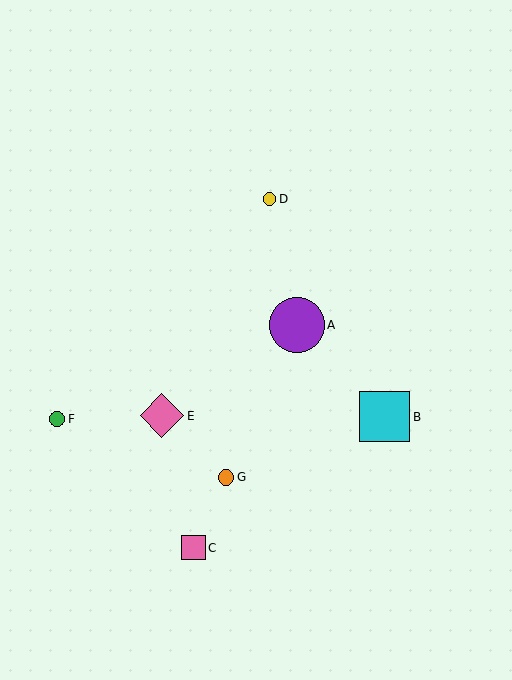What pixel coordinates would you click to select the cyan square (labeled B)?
Click at (385, 417) to select the cyan square B.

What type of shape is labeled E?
Shape E is a pink diamond.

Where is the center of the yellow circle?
The center of the yellow circle is at (269, 199).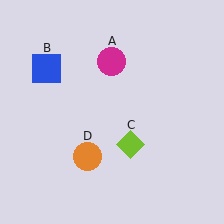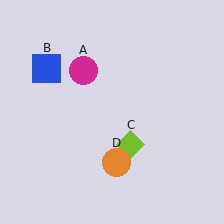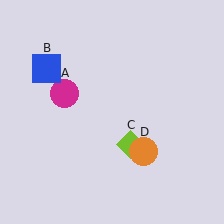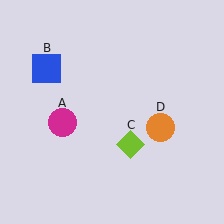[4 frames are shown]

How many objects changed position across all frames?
2 objects changed position: magenta circle (object A), orange circle (object D).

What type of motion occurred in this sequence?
The magenta circle (object A), orange circle (object D) rotated counterclockwise around the center of the scene.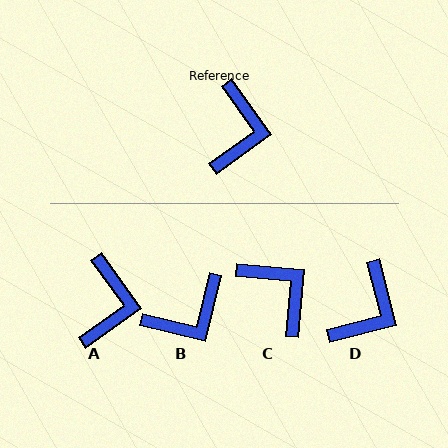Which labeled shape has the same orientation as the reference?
A.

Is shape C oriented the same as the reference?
No, it is off by about 49 degrees.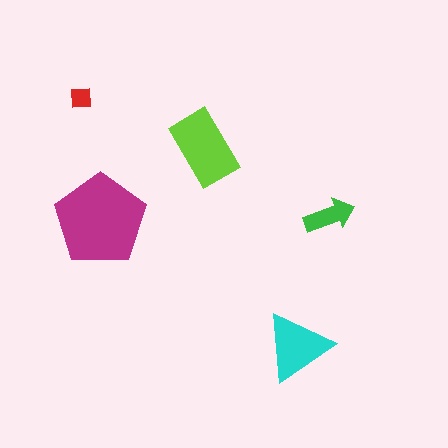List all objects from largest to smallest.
The magenta pentagon, the lime rectangle, the cyan triangle, the green arrow, the red square.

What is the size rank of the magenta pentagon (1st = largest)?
1st.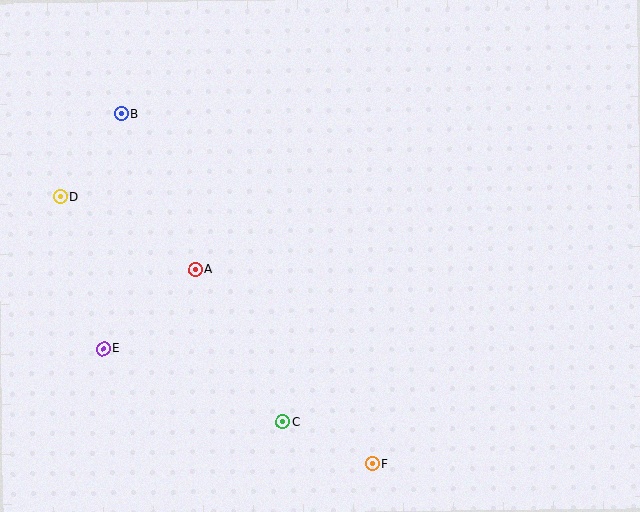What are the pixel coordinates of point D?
Point D is at (60, 197).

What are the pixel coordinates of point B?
Point B is at (122, 114).